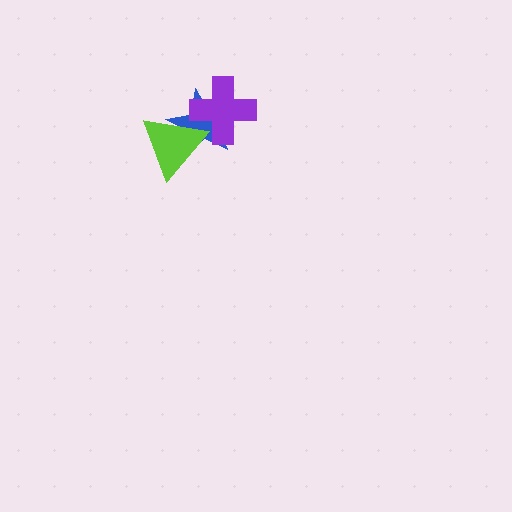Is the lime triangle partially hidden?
No, no other shape covers it.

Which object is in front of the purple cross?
The lime triangle is in front of the purple cross.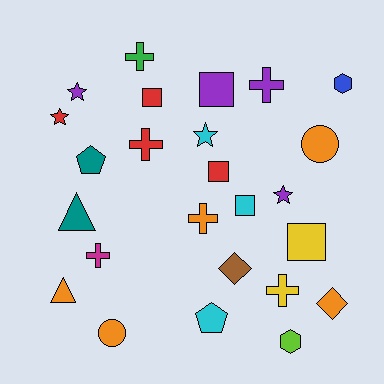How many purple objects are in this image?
There are 4 purple objects.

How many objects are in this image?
There are 25 objects.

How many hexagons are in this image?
There are 2 hexagons.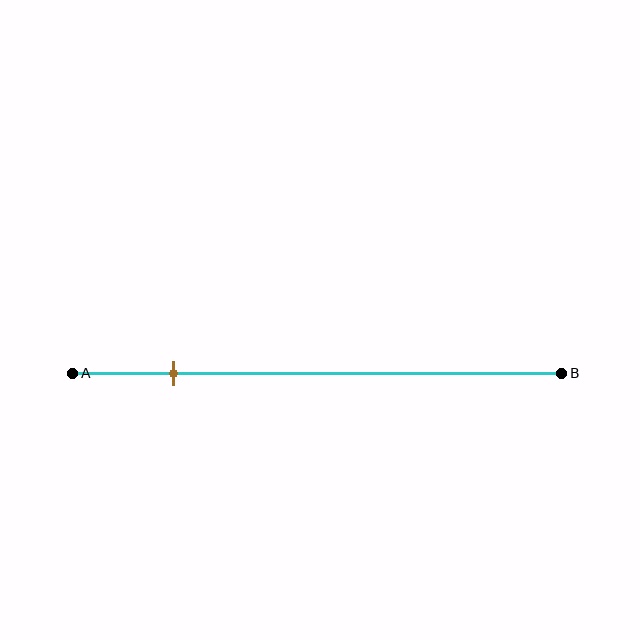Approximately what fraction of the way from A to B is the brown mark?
The brown mark is approximately 20% of the way from A to B.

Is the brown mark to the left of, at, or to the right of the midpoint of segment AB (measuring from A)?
The brown mark is to the left of the midpoint of segment AB.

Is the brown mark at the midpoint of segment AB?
No, the mark is at about 20% from A, not at the 50% midpoint.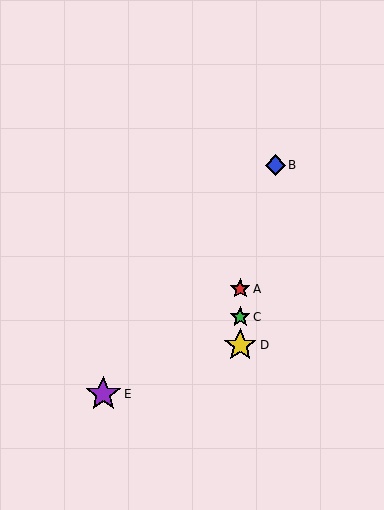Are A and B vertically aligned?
No, A is at x≈240 and B is at x≈275.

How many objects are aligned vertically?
3 objects (A, C, D) are aligned vertically.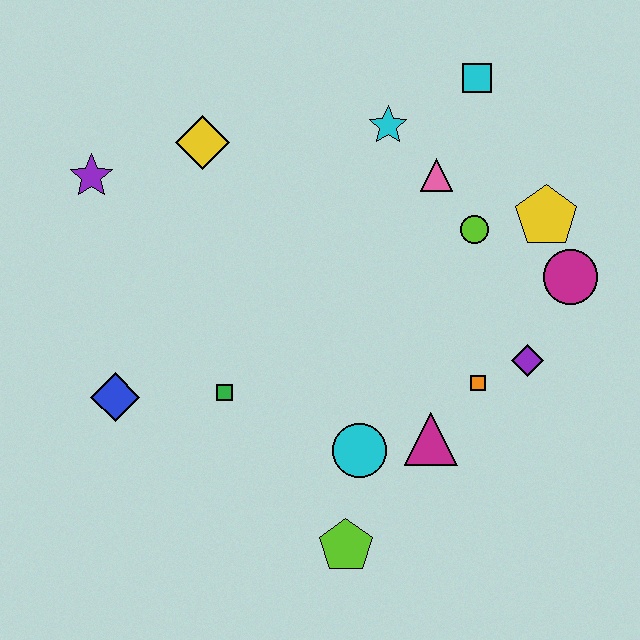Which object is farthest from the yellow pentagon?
The blue diamond is farthest from the yellow pentagon.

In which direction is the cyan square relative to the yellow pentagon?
The cyan square is above the yellow pentagon.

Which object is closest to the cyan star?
The pink triangle is closest to the cyan star.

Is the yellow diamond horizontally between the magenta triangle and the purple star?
Yes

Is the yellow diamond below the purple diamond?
No